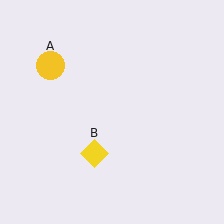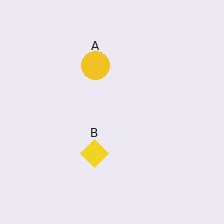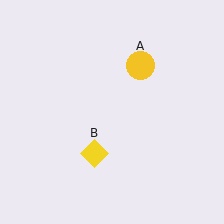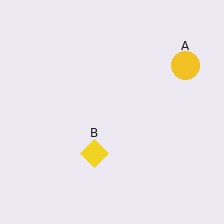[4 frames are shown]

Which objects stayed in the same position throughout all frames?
Yellow diamond (object B) remained stationary.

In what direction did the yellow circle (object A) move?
The yellow circle (object A) moved right.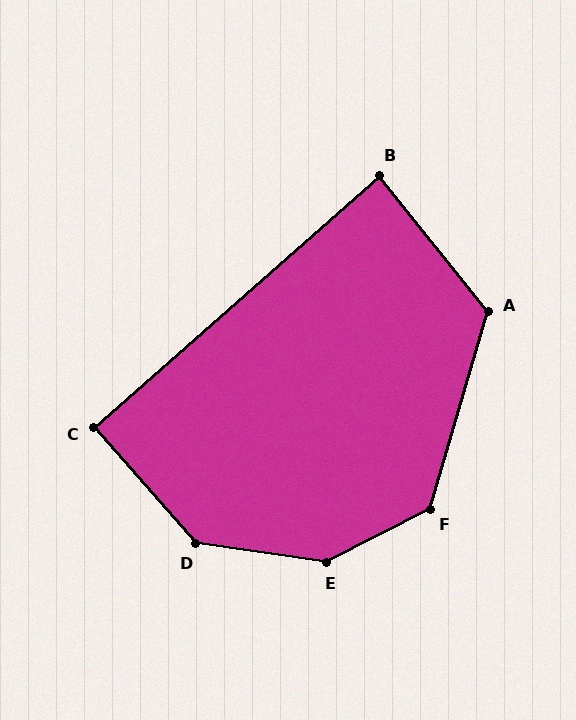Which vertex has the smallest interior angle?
B, at approximately 87 degrees.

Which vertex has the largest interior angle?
E, at approximately 145 degrees.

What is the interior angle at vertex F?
Approximately 134 degrees (obtuse).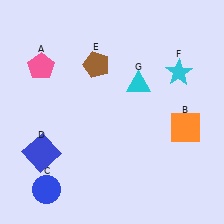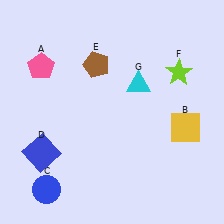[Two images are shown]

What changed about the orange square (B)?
In Image 1, B is orange. In Image 2, it changed to yellow.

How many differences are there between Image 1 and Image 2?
There are 2 differences between the two images.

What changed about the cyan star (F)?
In Image 1, F is cyan. In Image 2, it changed to lime.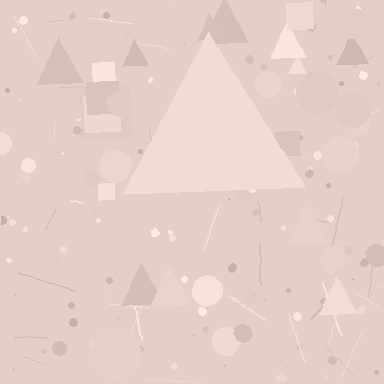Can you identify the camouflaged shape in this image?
The camouflaged shape is a triangle.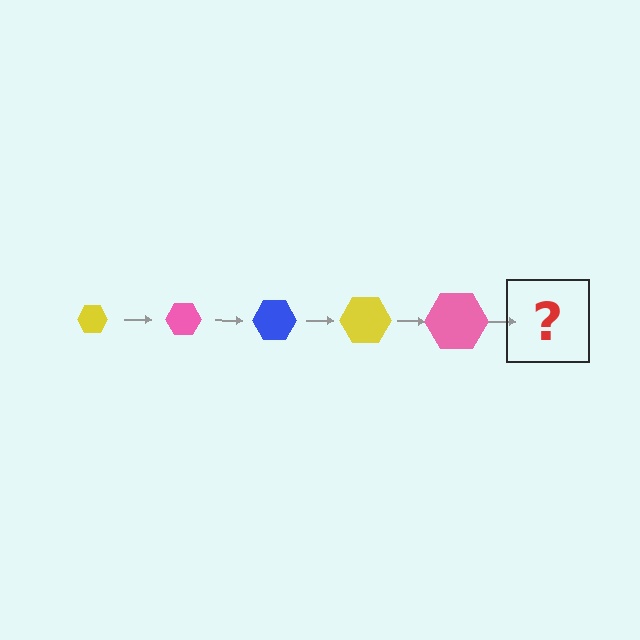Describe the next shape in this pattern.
It should be a blue hexagon, larger than the previous one.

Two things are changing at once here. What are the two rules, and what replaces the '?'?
The two rules are that the hexagon grows larger each step and the color cycles through yellow, pink, and blue. The '?' should be a blue hexagon, larger than the previous one.